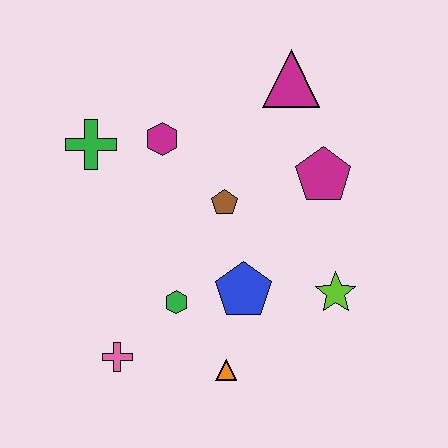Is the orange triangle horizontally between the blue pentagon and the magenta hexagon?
Yes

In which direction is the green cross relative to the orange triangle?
The green cross is above the orange triangle.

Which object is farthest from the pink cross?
The magenta triangle is farthest from the pink cross.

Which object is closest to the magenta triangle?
The magenta pentagon is closest to the magenta triangle.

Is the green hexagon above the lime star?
No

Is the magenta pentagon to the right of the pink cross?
Yes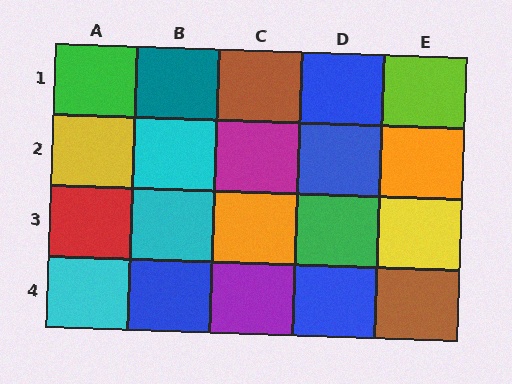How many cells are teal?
1 cell is teal.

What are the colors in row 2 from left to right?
Yellow, cyan, magenta, blue, orange.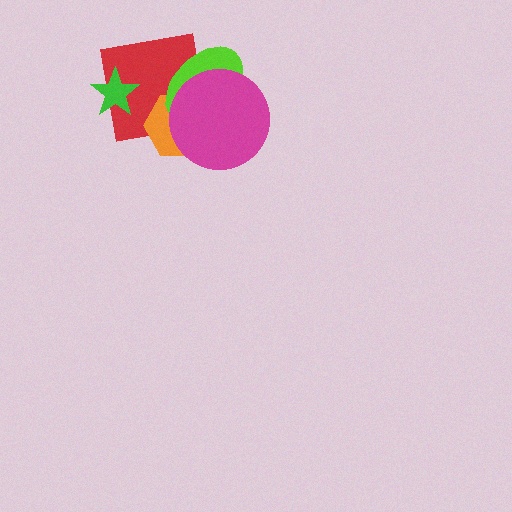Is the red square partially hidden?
Yes, it is partially covered by another shape.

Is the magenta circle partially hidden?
No, no other shape covers it.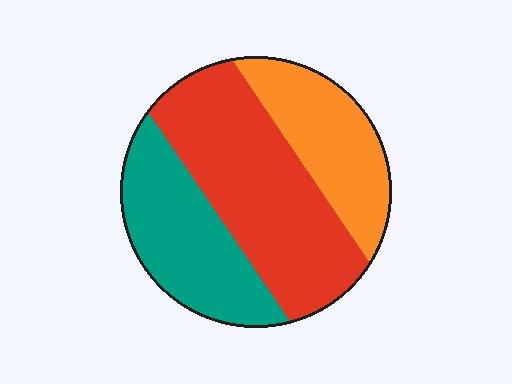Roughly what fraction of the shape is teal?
Teal takes up about one third (1/3) of the shape.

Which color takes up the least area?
Orange, at roughly 25%.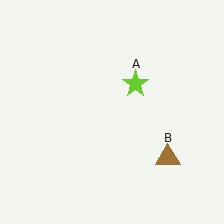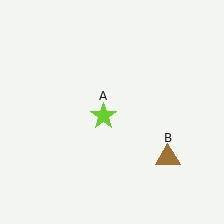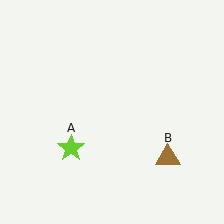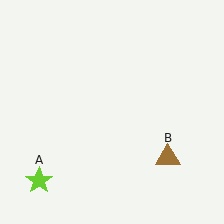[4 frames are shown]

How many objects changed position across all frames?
1 object changed position: lime star (object A).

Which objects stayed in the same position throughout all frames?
Brown triangle (object B) remained stationary.